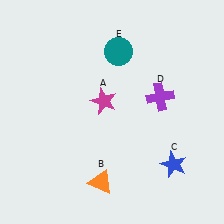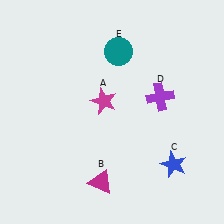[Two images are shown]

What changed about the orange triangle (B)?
In Image 1, B is orange. In Image 2, it changed to magenta.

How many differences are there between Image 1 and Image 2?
There is 1 difference between the two images.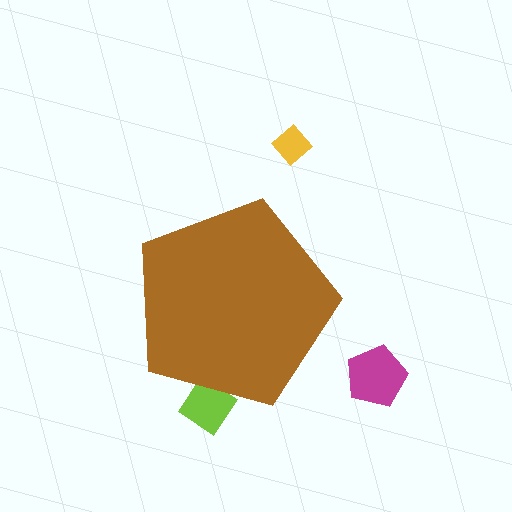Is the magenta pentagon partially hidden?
No, the magenta pentagon is fully visible.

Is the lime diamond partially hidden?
Yes, the lime diamond is partially hidden behind the brown pentagon.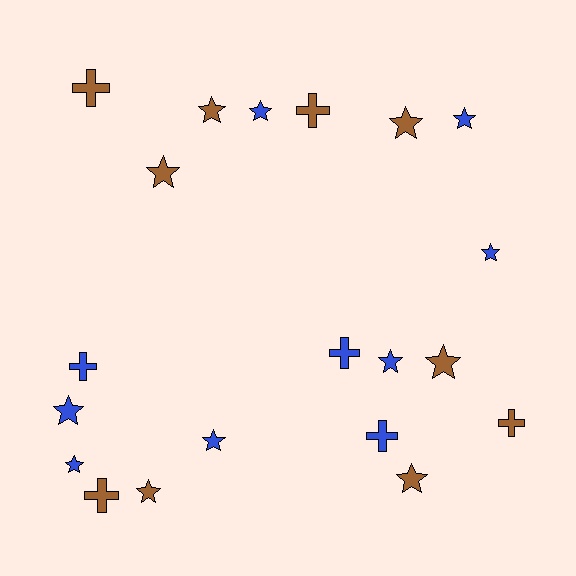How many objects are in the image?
There are 20 objects.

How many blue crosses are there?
There are 3 blue crosses.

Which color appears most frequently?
Brown, with 10 objects.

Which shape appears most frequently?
Star, with 13 objects.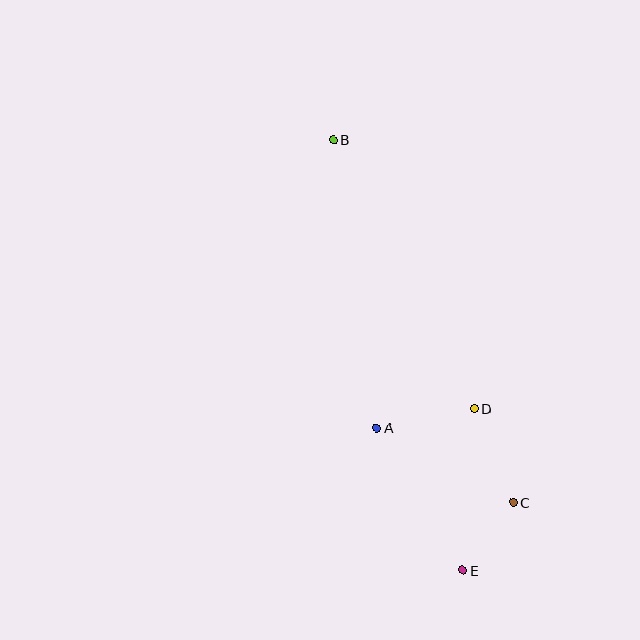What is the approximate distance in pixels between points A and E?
The distance between A and E is approximately 166 pixels.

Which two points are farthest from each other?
Points B and E are farthest from each other.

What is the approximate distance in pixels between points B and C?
The distance between B and C is approximately 405 pixels.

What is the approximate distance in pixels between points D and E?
The distance between D and E is approximately 162 pixels.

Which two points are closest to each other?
Points C and E are closest to each other.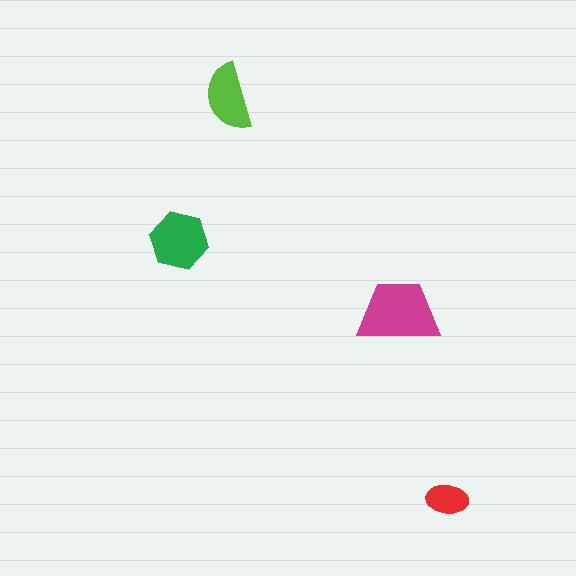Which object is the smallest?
The red ellipse.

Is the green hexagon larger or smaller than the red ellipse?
Larger.